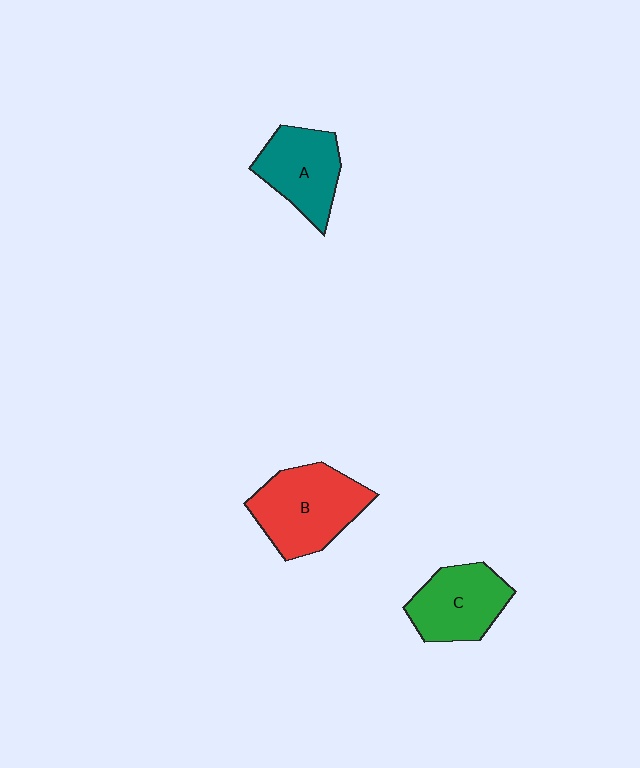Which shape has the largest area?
Shape B (red).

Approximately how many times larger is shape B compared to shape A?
Approximately 1.3 times.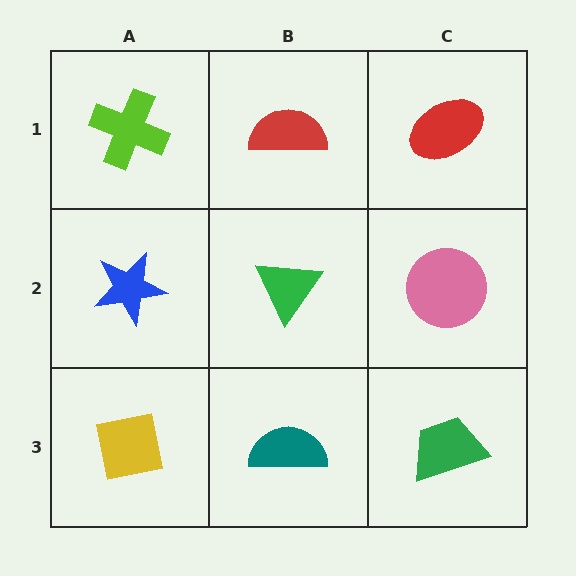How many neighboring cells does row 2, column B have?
4.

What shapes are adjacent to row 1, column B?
A green triangle (row 2, column B), a lime cross (row 1, column A), a red ellipse (row 1, column C).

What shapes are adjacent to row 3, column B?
A green triangle (row 2, column B), a yellow square (row 3, column A), a green trapezoid (row 3, column C).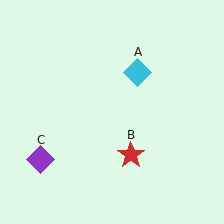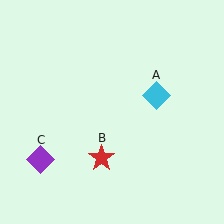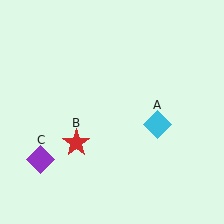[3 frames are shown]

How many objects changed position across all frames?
2 objects changed position: cyan diamond (object A), red star (object B).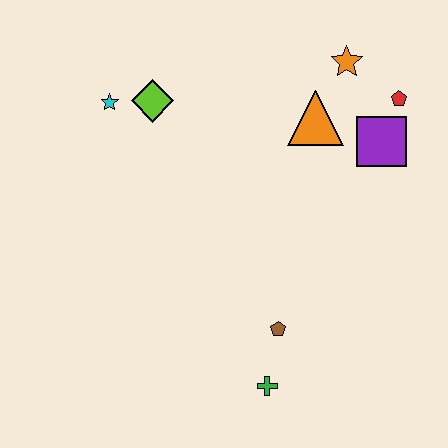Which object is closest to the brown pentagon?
The green cross is closest to the brown pentagon.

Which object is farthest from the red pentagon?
The green cross is farthest from the red pentagon.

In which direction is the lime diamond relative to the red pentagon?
The lime diamond is to the left of the red pentagon.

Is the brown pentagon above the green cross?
Yes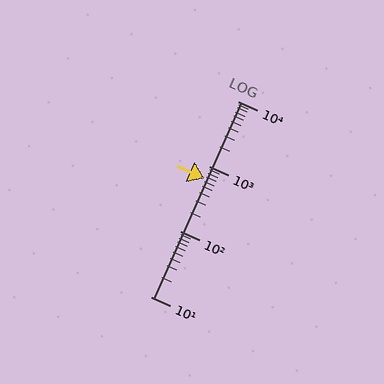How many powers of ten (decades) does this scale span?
The scale spans 3 decades, from 10 to 10000.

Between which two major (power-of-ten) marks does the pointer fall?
The pointer is between 100 and 1000.